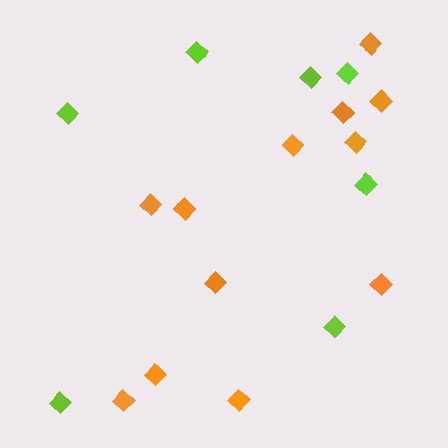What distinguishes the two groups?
There are 2 groups: one group of lime diamonds (7) and one group of orange diamonds (12).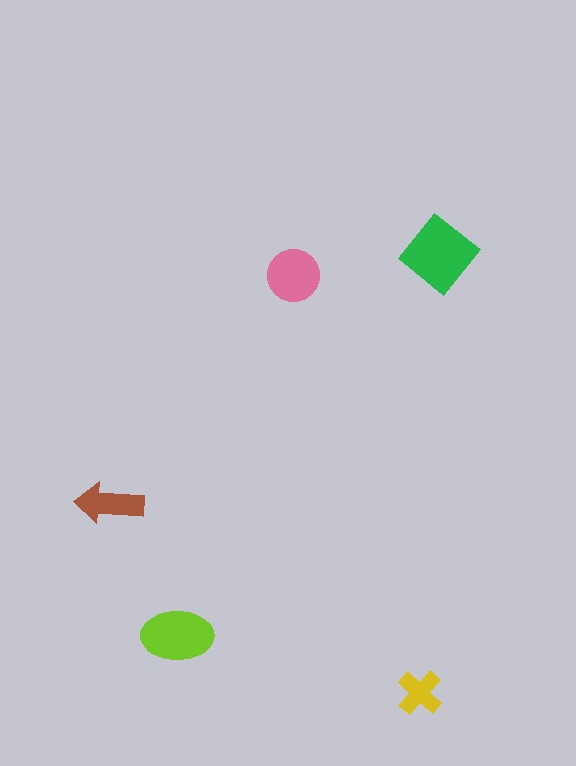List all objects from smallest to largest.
The yellow cross, the brown arrow, the pink circle, the lime ellipse, the green diamond.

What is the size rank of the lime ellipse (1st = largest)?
2nd.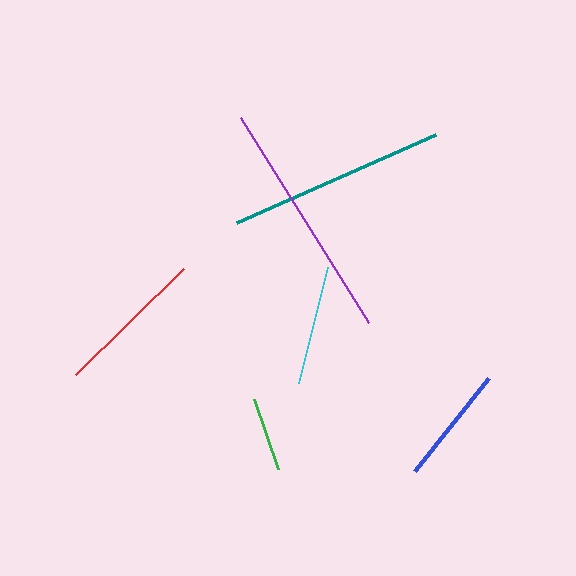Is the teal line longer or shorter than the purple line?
The purple line is longer than the teal line.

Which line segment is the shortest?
The green line is the shortest at approximately 74 pixels.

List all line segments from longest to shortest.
From longest to shortest: purple, teal, red, cyan, blue, green.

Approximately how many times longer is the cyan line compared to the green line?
The cyan line is approximately 1.6 times the length of the green line.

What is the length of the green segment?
The green segment is approximately 74 pixels long.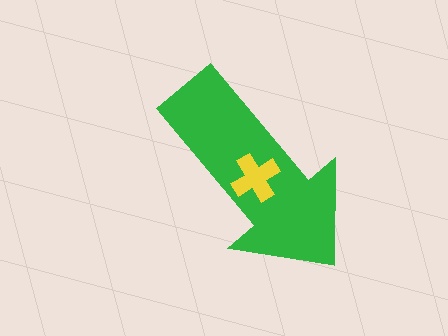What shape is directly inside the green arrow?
The yellow cross.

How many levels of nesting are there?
2.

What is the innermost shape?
The yellow cross.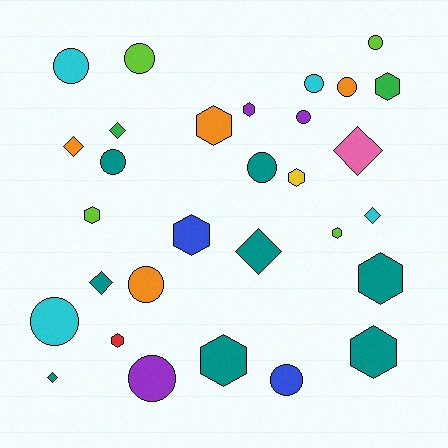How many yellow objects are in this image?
There is 1 yellow object.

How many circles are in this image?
There are 12 circles.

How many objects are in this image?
There are 30 objects.